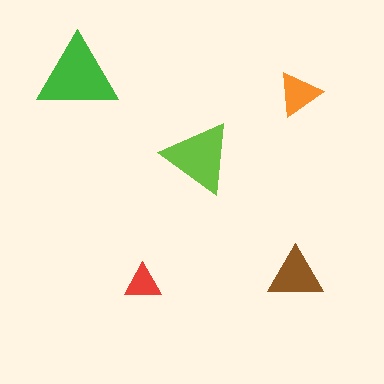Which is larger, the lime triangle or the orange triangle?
The lime one.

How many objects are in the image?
There are 5 objects in the image.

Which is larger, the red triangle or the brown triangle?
The brown one.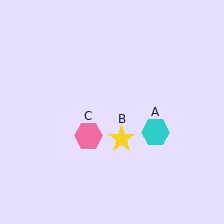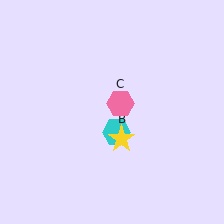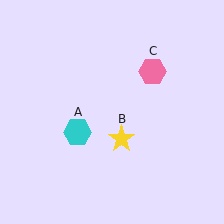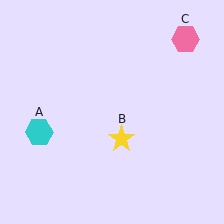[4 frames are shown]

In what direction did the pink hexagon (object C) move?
The pink hexagon (object C) moved up and to the right.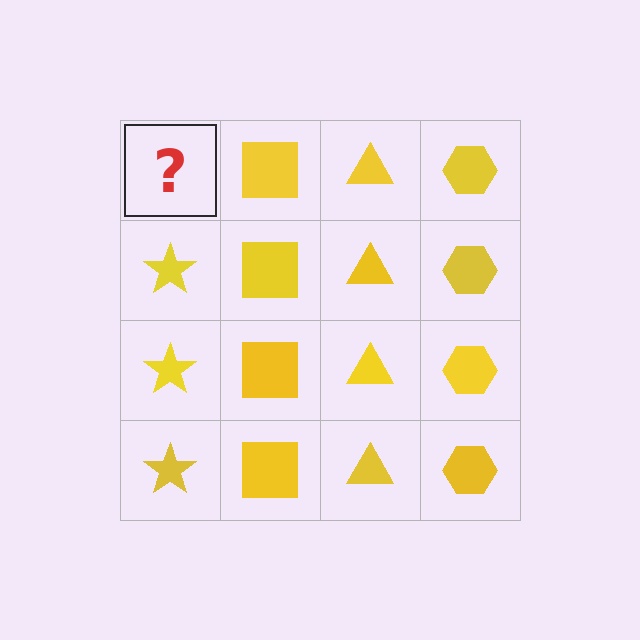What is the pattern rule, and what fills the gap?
The rule is that each column has a consistent shape. The gap should be filled with a yellow star.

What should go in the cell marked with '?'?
The missing cell should contain a yellow star.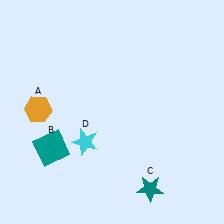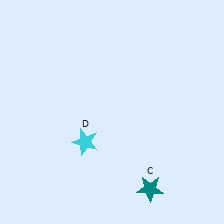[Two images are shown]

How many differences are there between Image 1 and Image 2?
There are 2 differences between the two images.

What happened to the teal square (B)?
The teal square (B) was removed in Image 2. It was in the bottom-left area of Image 1.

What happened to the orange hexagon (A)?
The orange hexagon (A) was removed in Image 2. It was in the top-left area of Image 1.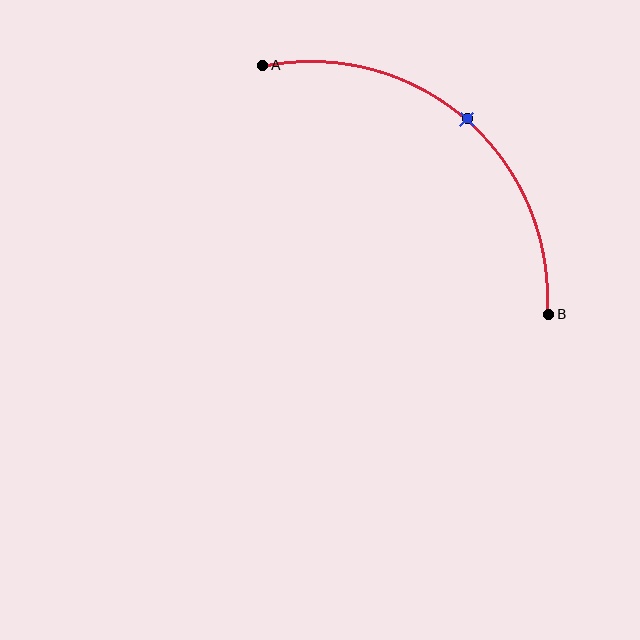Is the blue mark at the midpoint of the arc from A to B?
Yes. The blue mark lies on the arc at equal arc-length from both A and B — it is the arc midpoint.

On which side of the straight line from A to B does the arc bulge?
The arc bulges above and to the right of the straight line connecting A and B.